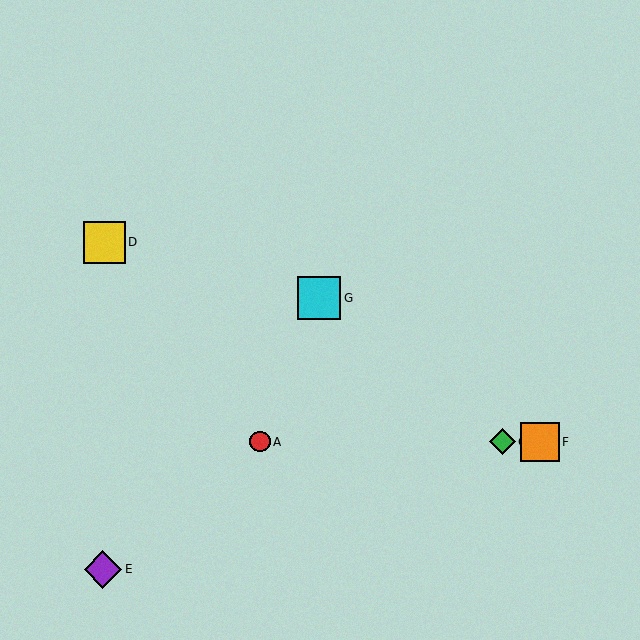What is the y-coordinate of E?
Object E is at y≈569.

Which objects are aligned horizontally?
Objects A, B, C, F are aligned horizontally.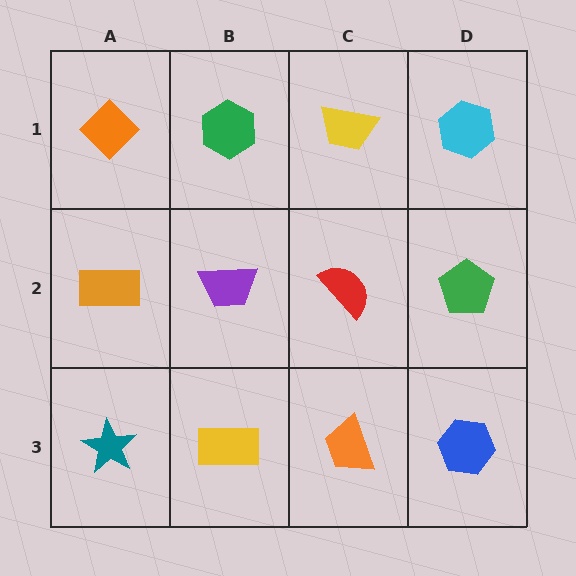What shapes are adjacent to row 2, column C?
A yellow trapezoid (row 1, column C), an orange trapezoid (row 3, column C), a purple trapezoid (row 2, column B), a green pentagon (row 2, column D).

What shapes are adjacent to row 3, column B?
A purple trapezoid (row 2, column B), a teal star (row 3, column A), an orange trapezoid (row 3, column C).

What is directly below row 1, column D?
A green pentagon.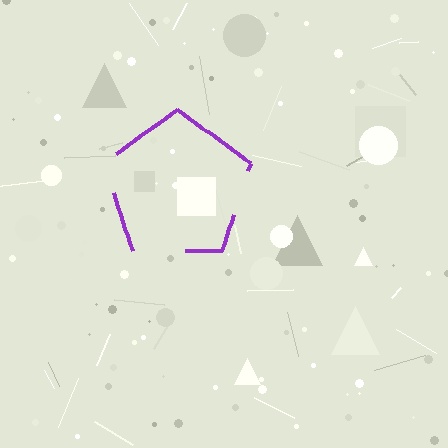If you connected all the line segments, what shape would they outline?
They would outline a pentagon.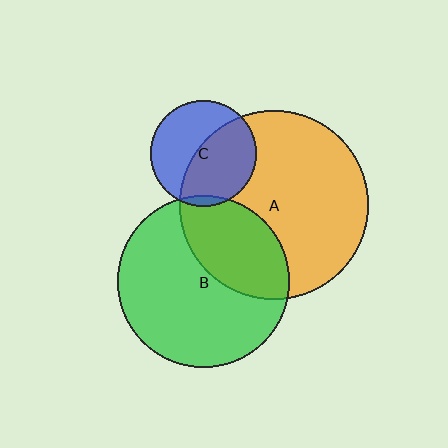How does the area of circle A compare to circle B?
Approximately 1.2 times.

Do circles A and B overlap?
Yes.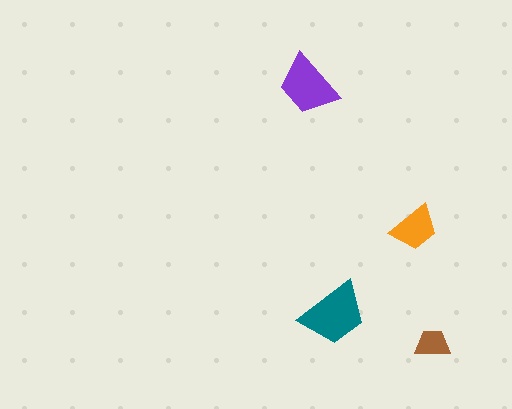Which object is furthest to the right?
The brown trapezoid is rightmost.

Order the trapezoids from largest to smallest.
the teal one, the purple one, the orange one, the brown one.